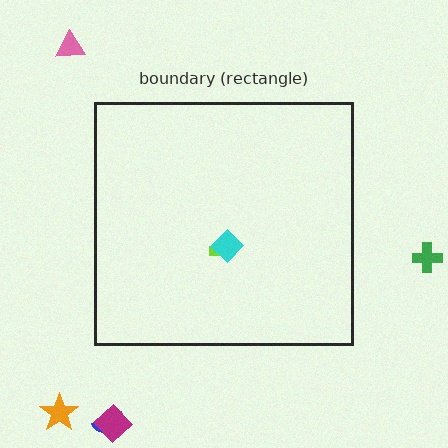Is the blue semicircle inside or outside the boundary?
Outside.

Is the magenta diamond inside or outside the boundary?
Outside.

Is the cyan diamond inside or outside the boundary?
Inside.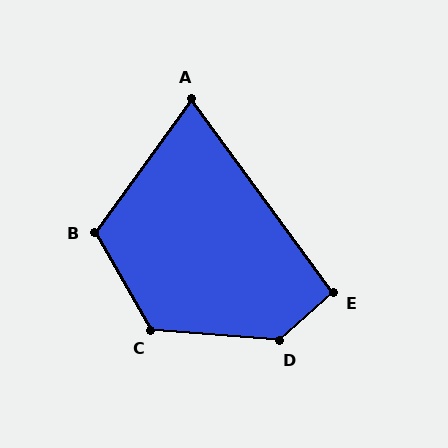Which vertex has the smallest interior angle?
A, at approximately 72 degrees.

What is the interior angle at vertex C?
Approximately 124 degrees (obtuse).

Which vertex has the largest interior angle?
D, at approximately 134 degrees.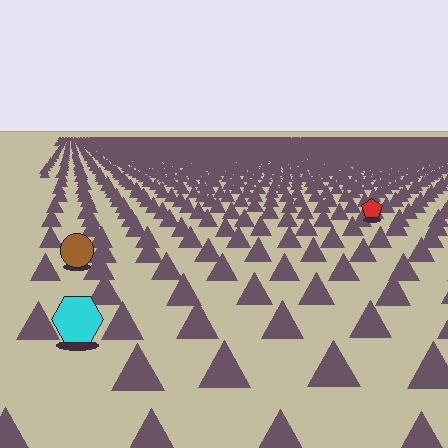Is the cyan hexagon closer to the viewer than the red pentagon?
Yes. The cyan hexagon is closer — you can tell from the texture gradient: the ground texture is coarser near it.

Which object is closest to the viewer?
The cyan hexagon is closest. The texture marks near it are larger and more spread out.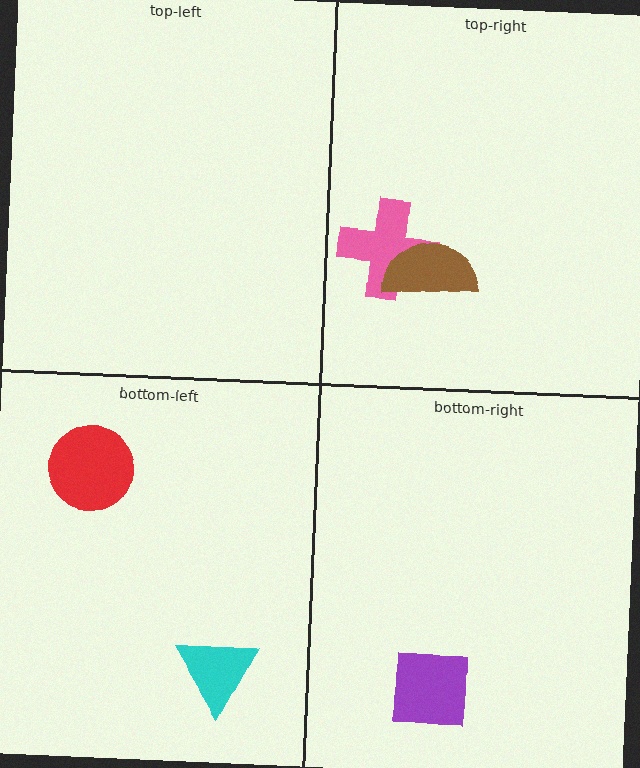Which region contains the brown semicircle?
The top-right region.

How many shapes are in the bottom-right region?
1.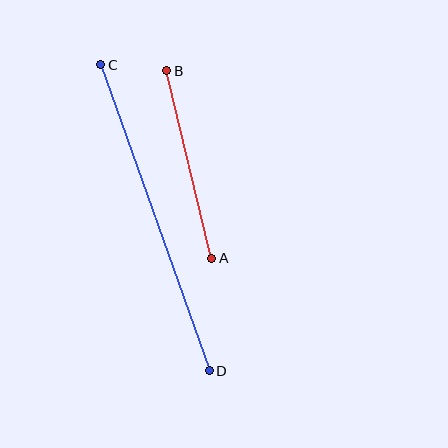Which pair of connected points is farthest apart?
Points C and D are farthest apart.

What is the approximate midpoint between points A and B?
The midpoint is at approximately (189, 165) pixels.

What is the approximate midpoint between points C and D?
The midpoint is at approximately (155, 218) pixels.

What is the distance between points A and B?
The distance is approximately 193 pixels.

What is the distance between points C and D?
The distance is approximately 325 pixels.